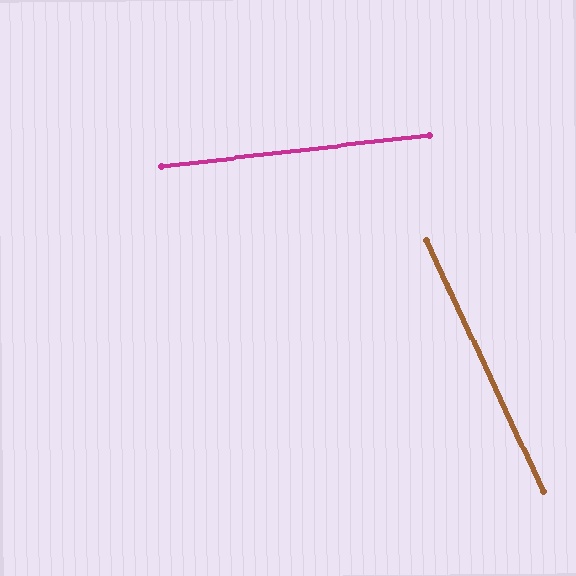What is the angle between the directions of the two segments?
Approximately 72 degrees.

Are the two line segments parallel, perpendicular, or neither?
Neither parallel nor perpendicular — they differ by about 72°.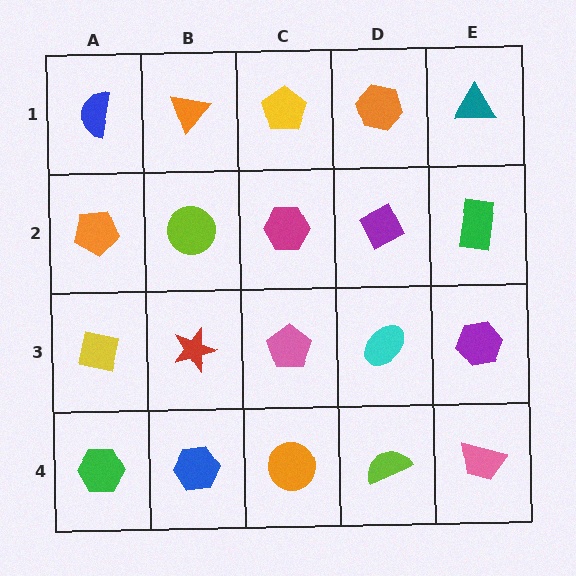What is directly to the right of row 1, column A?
An orange triangle.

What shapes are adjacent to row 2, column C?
A yellow pentagon (row 1, column C), a pink pentagon (row 3, column C), a lime circle (row 2, column B), a purple diamond (row 2, column D).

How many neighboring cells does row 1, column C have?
3.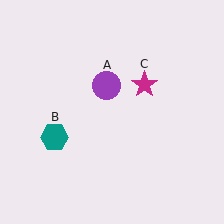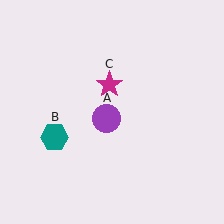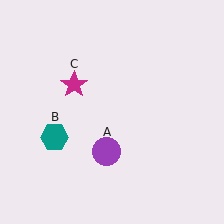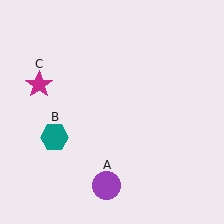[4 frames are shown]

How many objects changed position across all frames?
2 objects changed position: purple circle (object A), magenta star (object C).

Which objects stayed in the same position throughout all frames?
Teal hexagon (object B) remained stationary.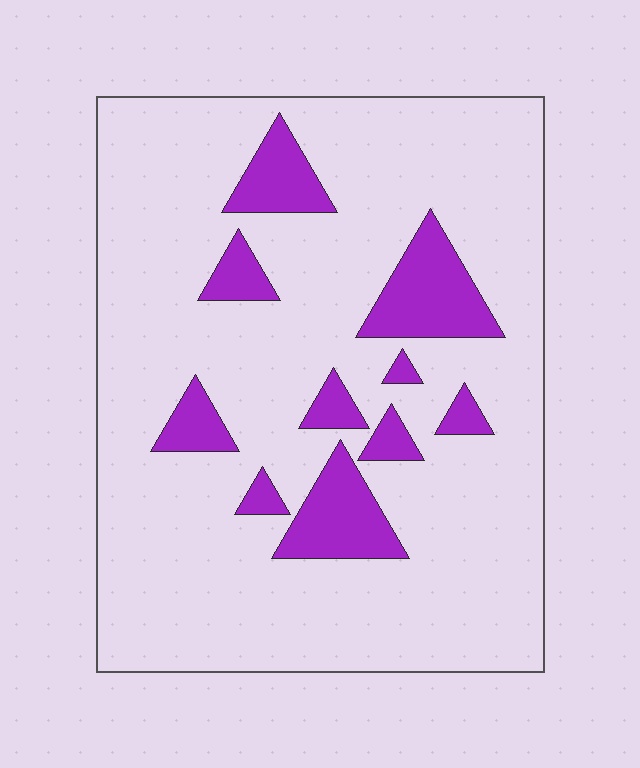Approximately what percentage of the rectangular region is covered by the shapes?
Approximately 15%.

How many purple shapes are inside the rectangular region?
10.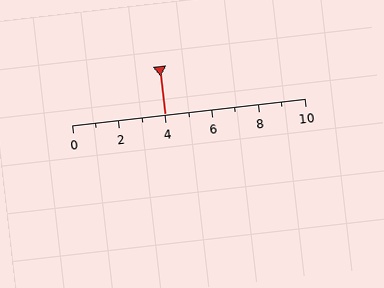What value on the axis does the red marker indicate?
The marker indicates approximately 4.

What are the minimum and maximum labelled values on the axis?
The axis runs from 0 to 10.